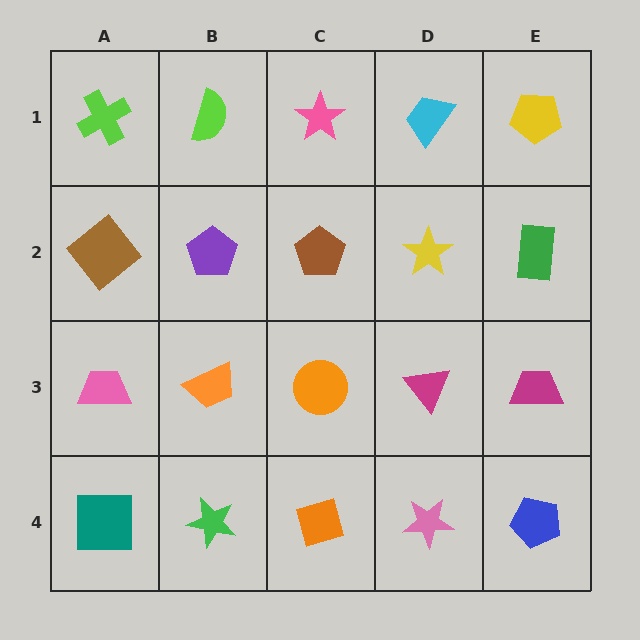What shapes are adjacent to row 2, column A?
A lime cross (row 1, column A), a pink trapezoid (row 3, column A), a purple pentagon (row 2, column B).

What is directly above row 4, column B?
An orange trapezoid.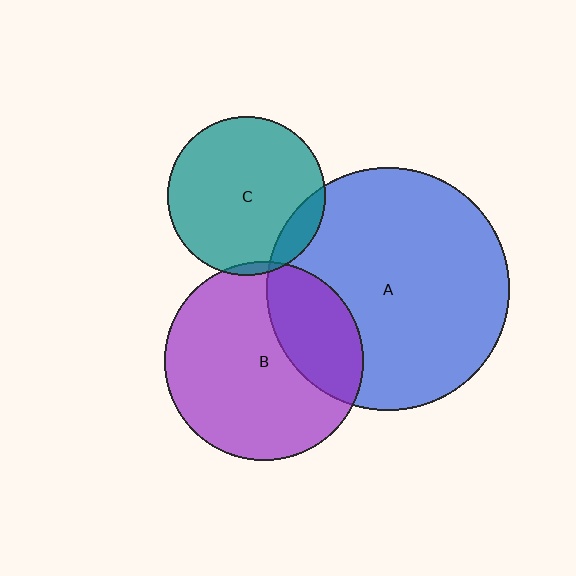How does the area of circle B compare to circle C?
Approximately 1.6 times.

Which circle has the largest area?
Circle A (blue).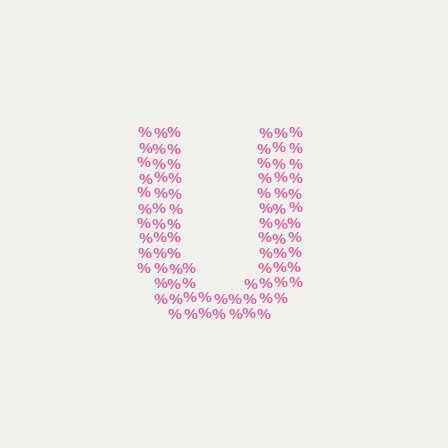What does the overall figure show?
The overall figure shows the letter U.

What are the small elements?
The small elements are percent signs.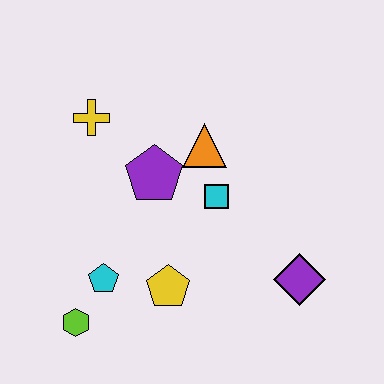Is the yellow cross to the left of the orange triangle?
Yes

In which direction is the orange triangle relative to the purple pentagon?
The orange triangle is to the right of the purple pentagon.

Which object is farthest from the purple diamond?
The yellow cross is farthest from the purple diamond.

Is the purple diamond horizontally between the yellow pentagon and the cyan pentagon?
No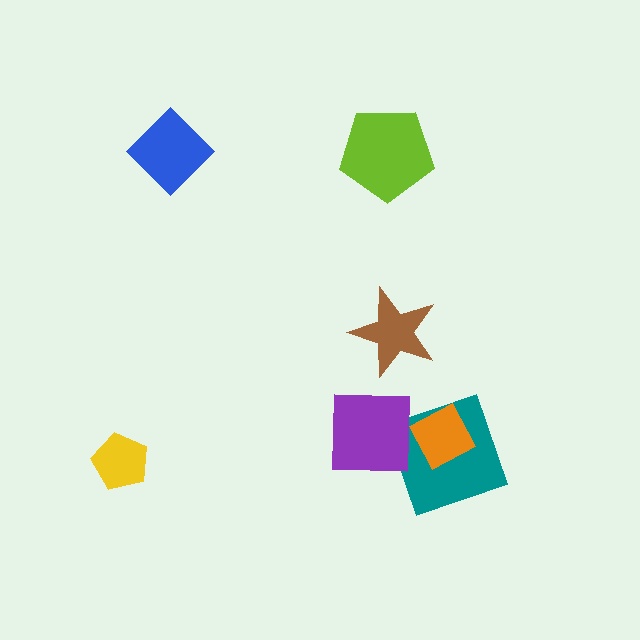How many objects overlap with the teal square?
1 object overlaps with the teal square.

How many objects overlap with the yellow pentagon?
0 objects overlap with the yellow pentagon.